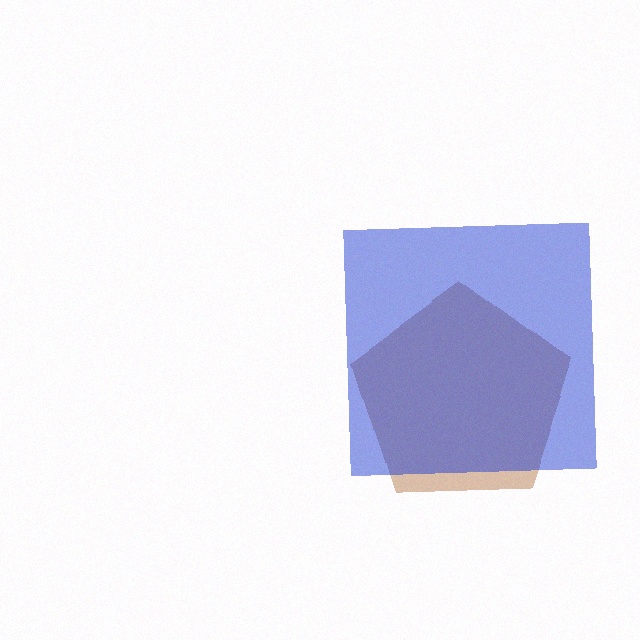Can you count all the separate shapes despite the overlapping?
Yes, there are 2 separate shapes.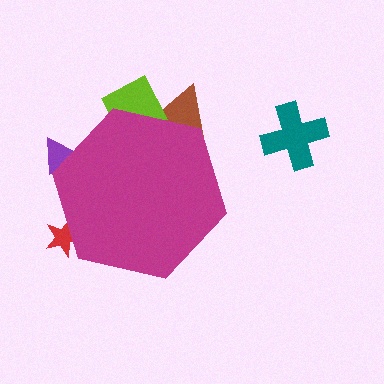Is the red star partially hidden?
Yes, the red star is partially hidden behind the magenta hexagon.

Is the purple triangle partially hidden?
Yes, the purple triangle is partially hidden behind the magenta hexagon.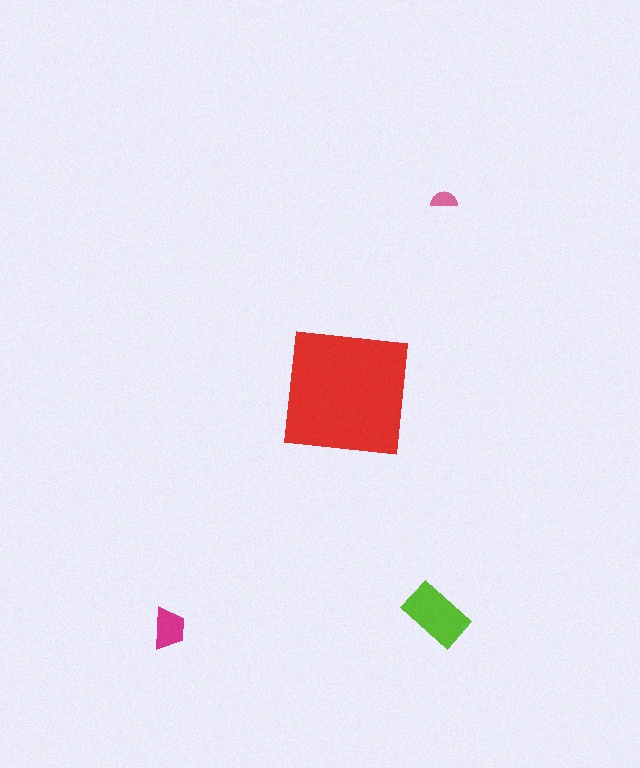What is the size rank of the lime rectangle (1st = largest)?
2nd.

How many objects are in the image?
There are 4 objects in the image.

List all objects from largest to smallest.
The red square, the lime rectangle, the magenta trapezoid, the pink semicircle.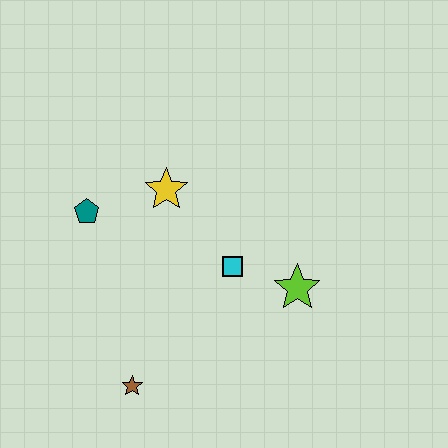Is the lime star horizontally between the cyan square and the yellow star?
No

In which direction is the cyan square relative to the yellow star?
The cyan square is below the yellow star.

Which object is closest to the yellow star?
The teal pentagon is closest to the yellow star.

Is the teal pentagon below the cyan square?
No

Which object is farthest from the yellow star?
The brown star is farthest from the yellow star.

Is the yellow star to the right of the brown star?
Yes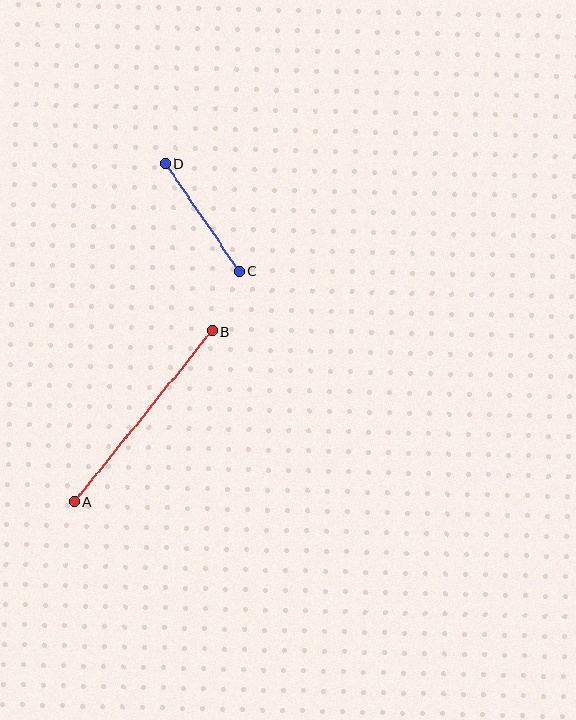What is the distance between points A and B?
The distance is approximately 219 pixels.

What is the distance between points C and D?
The distance is approximately 130 pixels.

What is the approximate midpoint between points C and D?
The midpoint is at approximately (202, 217) pixels.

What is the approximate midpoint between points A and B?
The midpoint is at approximately (143, 416) pixels.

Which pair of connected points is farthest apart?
Points A and B are farthest apart.